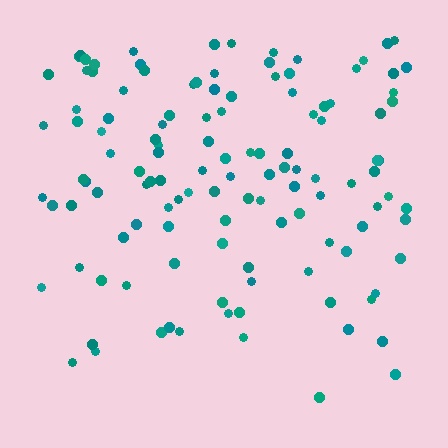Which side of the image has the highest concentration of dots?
The top.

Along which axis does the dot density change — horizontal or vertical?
Vertical.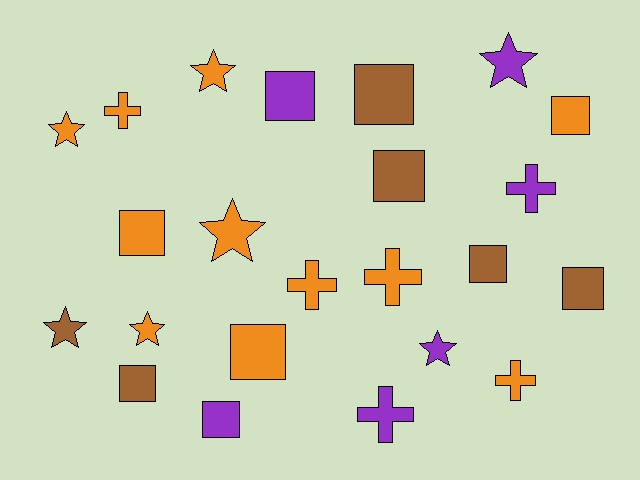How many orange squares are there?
There are 3 orange squares.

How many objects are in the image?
There are 23 objects.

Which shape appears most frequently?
Square, with 10 objects.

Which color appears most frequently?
Orange, with 11 objects.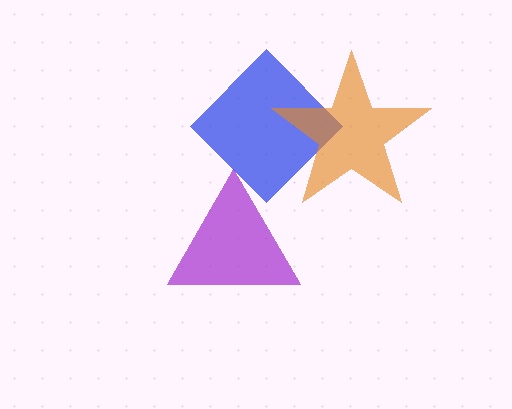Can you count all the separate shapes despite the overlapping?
Yes, there are 3 separate shapes.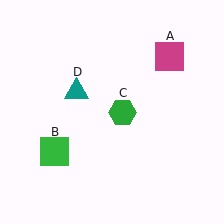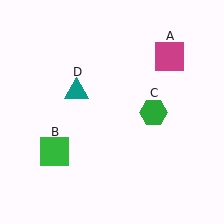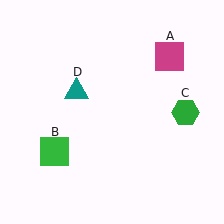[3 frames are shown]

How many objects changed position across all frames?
1 object changed position: green hexagon (object C).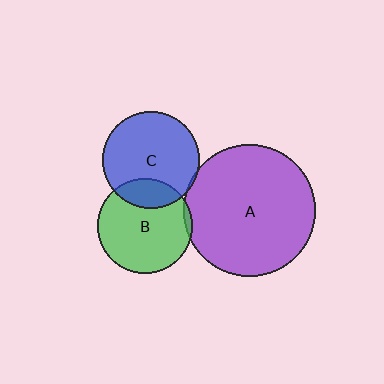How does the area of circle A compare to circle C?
Approximately 1.8 times.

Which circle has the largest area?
Circle A (purple).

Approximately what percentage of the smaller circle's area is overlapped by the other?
Approximately 5%.